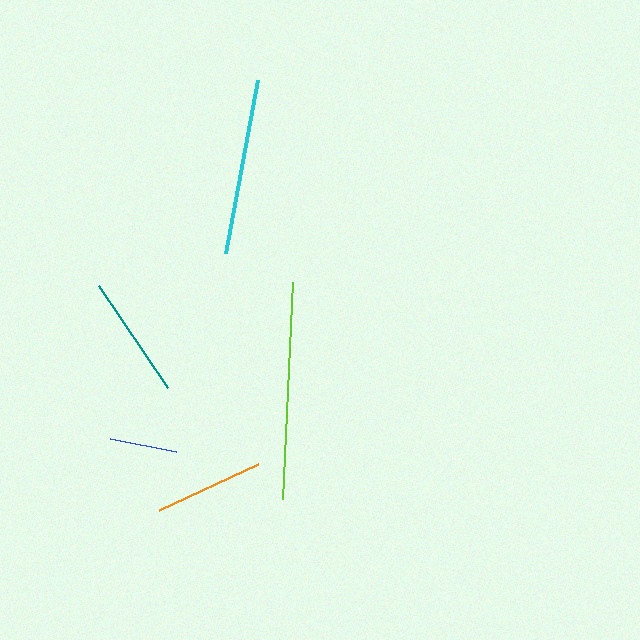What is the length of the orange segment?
The orange segment is approximately 109 pixels long.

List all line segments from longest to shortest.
From longest to shortest: lime, cyan, teal, orange, blue.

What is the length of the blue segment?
The blue segment is approximately 68 pixels long.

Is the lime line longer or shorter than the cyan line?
The lime line is longer than the cyan line.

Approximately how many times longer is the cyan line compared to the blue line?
The cyan line is approximately 2.6 times the length of the blue line.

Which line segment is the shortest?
The blue line is the shortest at approximately 68 pixels.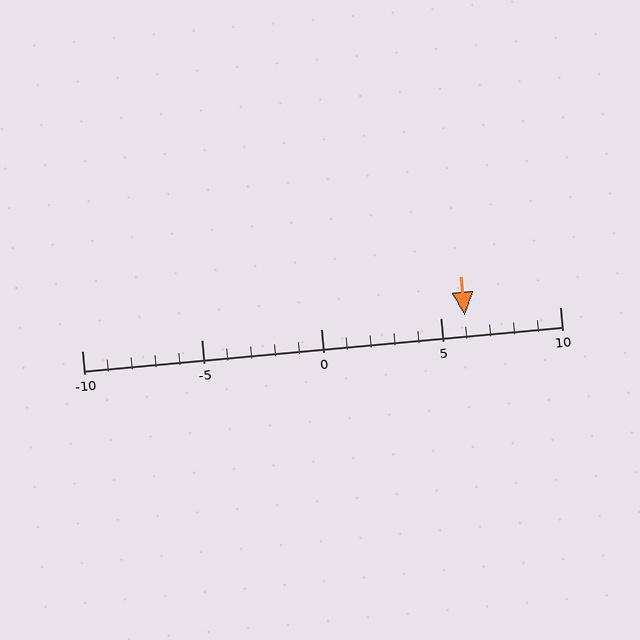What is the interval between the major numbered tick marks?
The major tick marks are spaced 5 units apart.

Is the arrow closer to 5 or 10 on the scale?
The arrow is closer to 5.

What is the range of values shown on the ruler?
The ruler shows values from -10 to 10.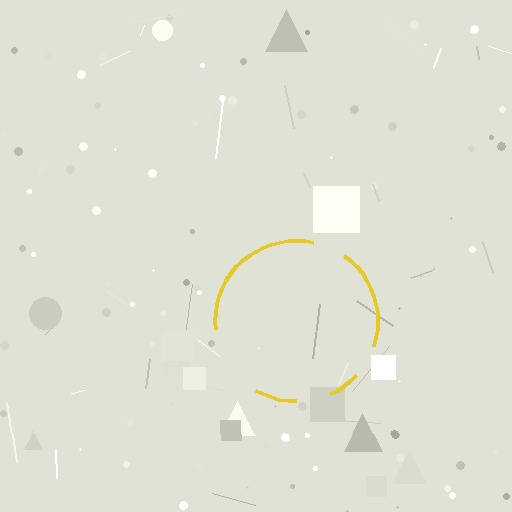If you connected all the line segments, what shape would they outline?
They would outline a circle.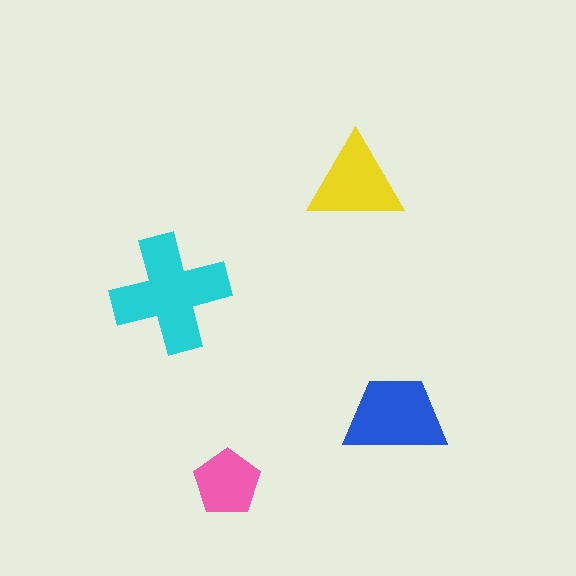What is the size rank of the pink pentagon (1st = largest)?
4th.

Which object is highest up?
The yellow triangle is topmost.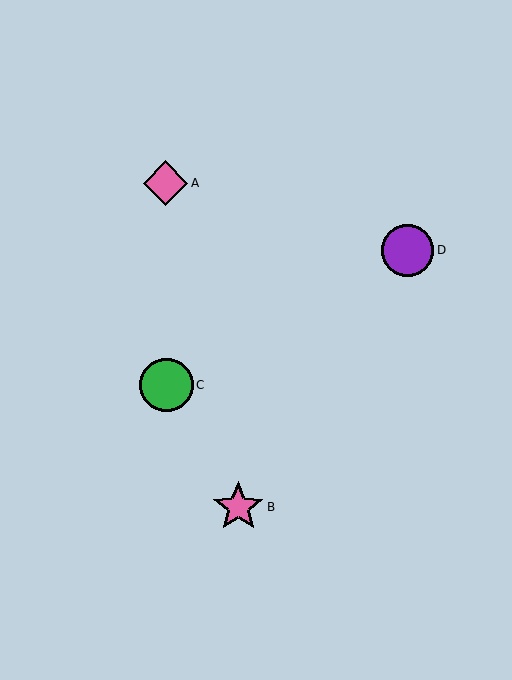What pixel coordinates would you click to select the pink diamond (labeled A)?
Click at (165, 183) to select the pink diamond A.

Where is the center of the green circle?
The center of the green circle is at (166, 385).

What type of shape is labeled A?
Shape A is a pink diamond.